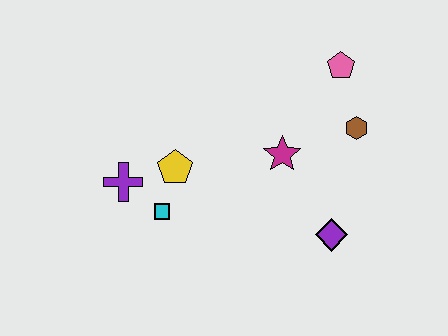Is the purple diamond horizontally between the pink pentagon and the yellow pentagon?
Yes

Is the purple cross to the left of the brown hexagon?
Yes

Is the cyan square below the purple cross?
Yes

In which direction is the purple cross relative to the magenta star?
The purple cross is to the left of the magenta star.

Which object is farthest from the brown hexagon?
The purple cross is farthest from the brown hexagon.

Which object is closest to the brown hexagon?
The pink pentagon is closest to the brown hexagon.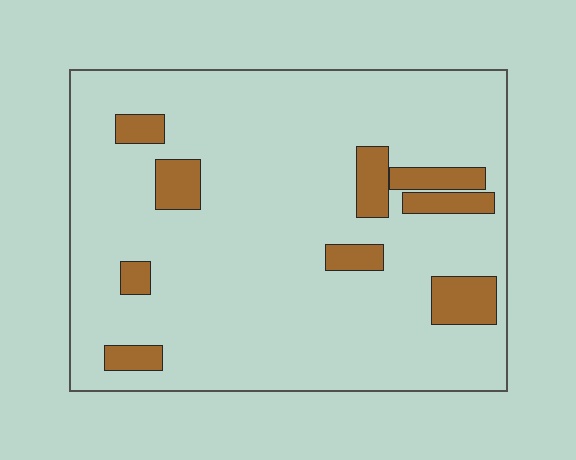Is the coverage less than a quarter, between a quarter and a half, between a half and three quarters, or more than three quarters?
Less than a quarter.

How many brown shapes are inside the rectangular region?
9.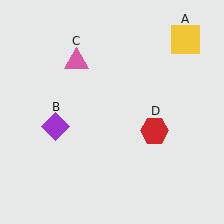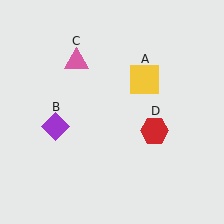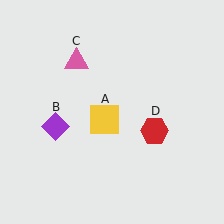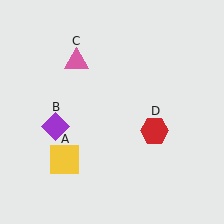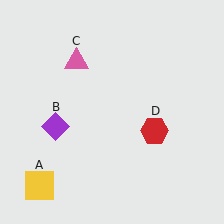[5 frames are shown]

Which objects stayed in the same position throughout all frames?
Purple diamond (object B) and pink triangle (object C) and red hexagon (object D) remained stationary.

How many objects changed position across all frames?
1 object changed position: yellow square (object A).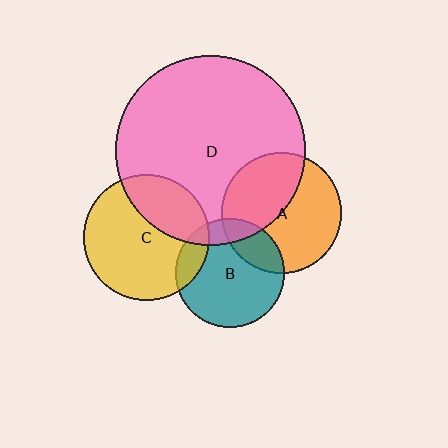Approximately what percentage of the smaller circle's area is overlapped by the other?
Approximately 15%.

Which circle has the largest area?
Circle D (pink).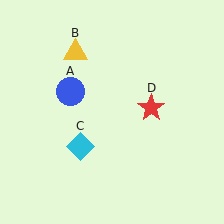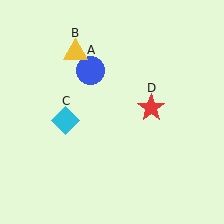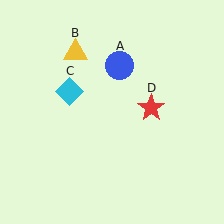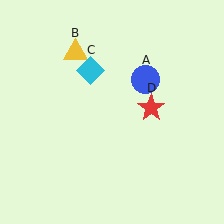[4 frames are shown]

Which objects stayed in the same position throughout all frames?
Yellow triangle (object B) and red star (object D) remained stationary.